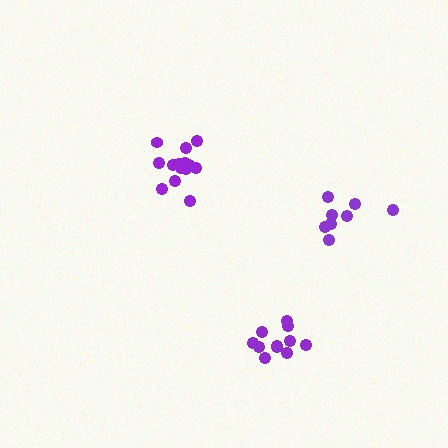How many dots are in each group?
Group 1: 14 dots, Group 2: 11 dots, Group 3: 8 dots (33 total).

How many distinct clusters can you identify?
There are 3 distinct clusters.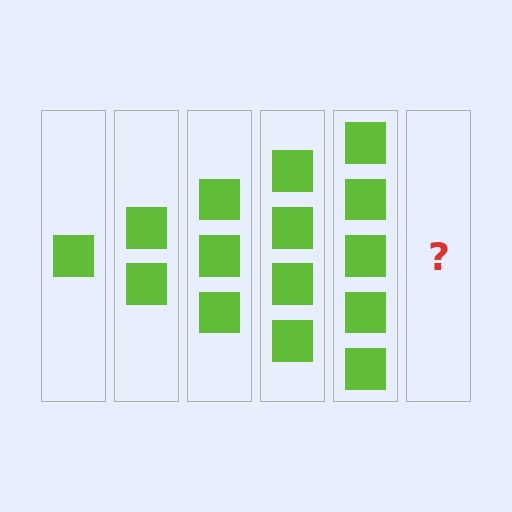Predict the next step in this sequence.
The next step is 6 squares.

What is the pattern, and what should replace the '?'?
The pattern is that each step adds one more square. The '?' should be 6 squares.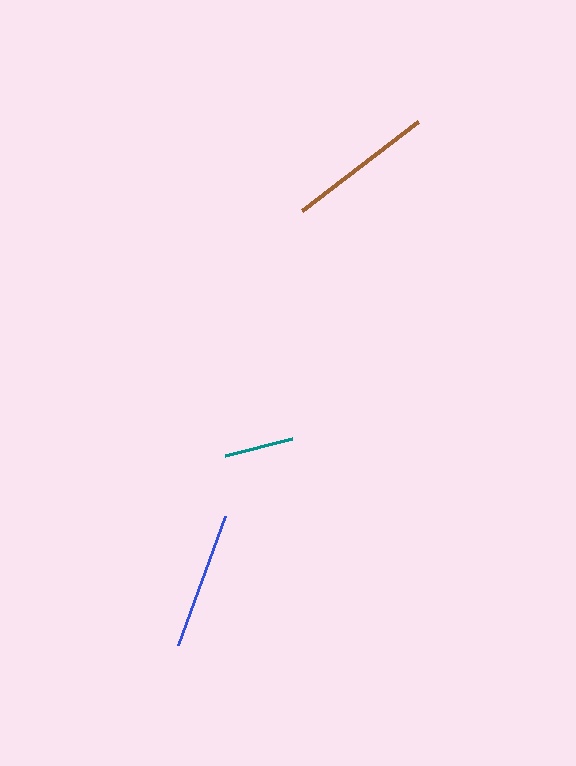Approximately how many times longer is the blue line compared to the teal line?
The blue line is approximately 2.0 times the length of the teal line.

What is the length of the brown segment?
The brown segment is approximately 146 pixels long.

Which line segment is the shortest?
The teal line is the shortest at approximately 69 pixels.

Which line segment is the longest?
The brown line is the longest at approximately 146 pixels.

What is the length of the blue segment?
The blue segment is approximately 137 pixels long.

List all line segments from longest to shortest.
From longest to shortest: brown, blue, teal.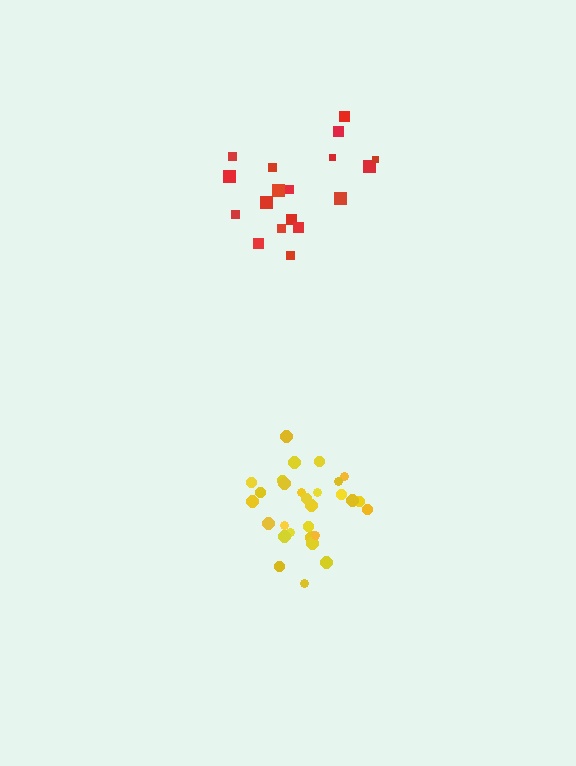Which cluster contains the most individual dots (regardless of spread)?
Yellow (29).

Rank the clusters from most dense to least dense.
yellow, red.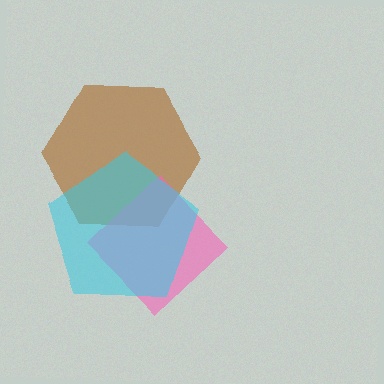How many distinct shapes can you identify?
There are 3 distinct shapes: a brown hexagon, a pink diamond, a cyan pentagon.